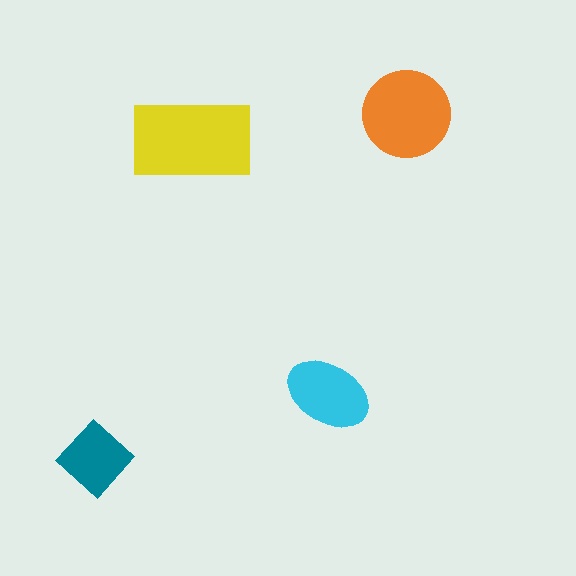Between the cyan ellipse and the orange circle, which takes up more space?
The orange circle.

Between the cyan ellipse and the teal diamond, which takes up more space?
The cyan ellipse.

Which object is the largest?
The yellow rectangle.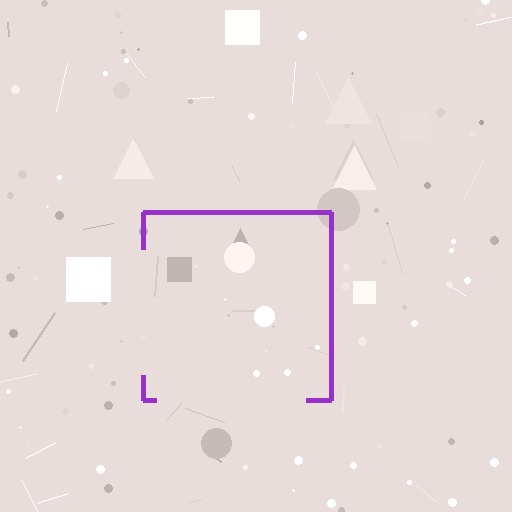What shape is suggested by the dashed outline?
The dashed outline suggests a square.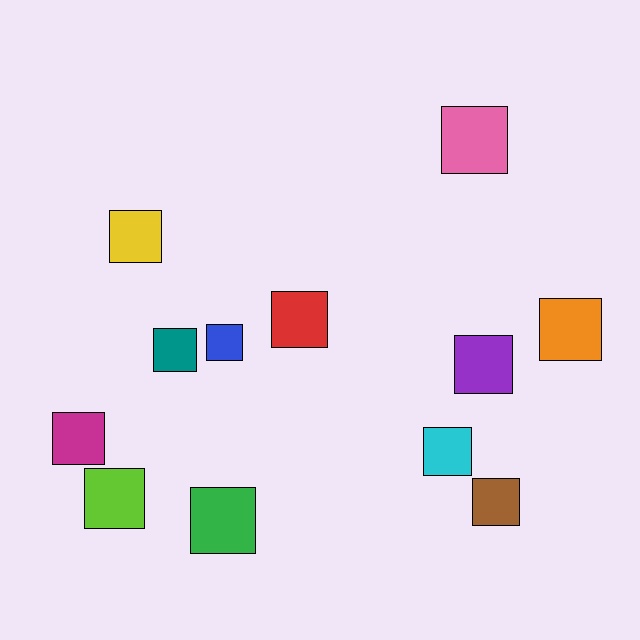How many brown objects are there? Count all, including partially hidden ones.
There is 1 brown object.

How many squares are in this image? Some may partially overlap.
There are 12 squares.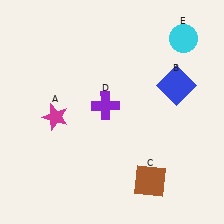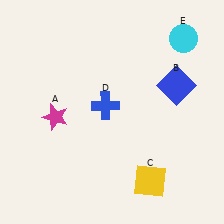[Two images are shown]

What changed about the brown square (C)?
In Image 1, C is brown. In Image 2, it changed to yellow.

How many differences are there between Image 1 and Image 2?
There are 2 differences between the two images.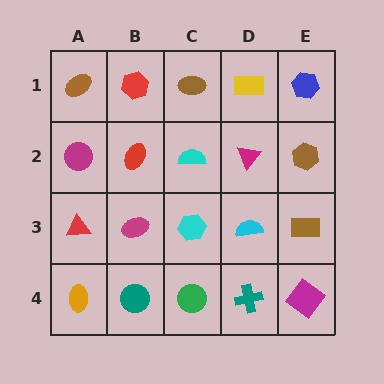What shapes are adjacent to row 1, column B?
A red ellipse (row 2, column B), a brown ellipse (row 1, column A), a brown ellipse (row 1, column C).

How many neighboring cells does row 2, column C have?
4.